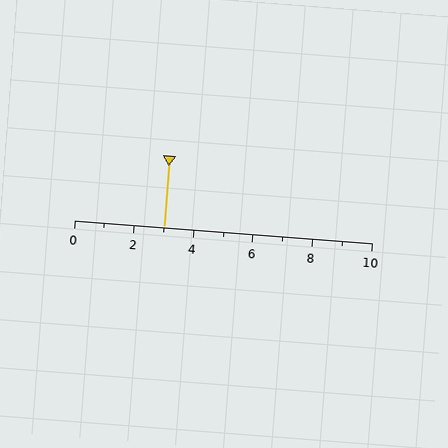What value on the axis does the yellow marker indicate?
The marker indicates approximately 3.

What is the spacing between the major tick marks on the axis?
The major ticks are spaced 2 apart.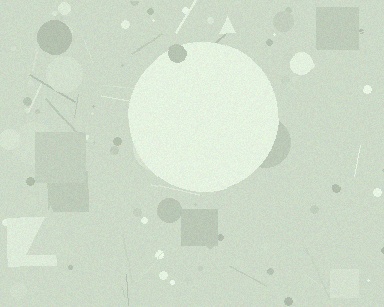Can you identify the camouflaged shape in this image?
The camouflaged shape is a circle.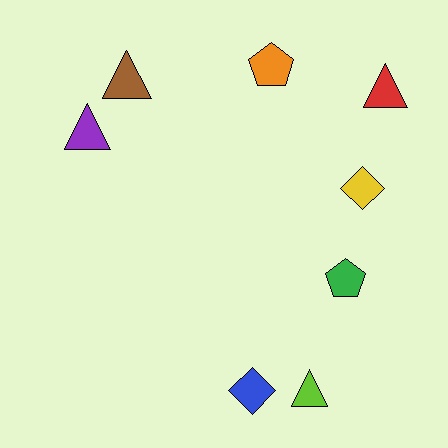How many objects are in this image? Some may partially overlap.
There are 8 objects.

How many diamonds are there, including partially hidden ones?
There are 2 diamonds.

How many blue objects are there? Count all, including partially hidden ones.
There is 1 blue object.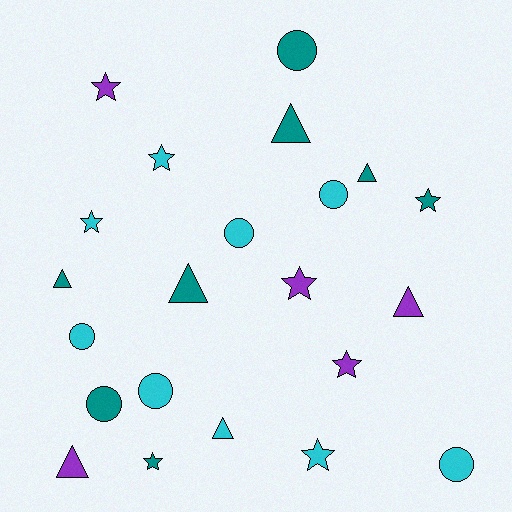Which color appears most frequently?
Cyan, with 9 objects.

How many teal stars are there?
There are 2 teal stars.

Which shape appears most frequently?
Star, with 8 objects.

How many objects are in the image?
There are 22 objects.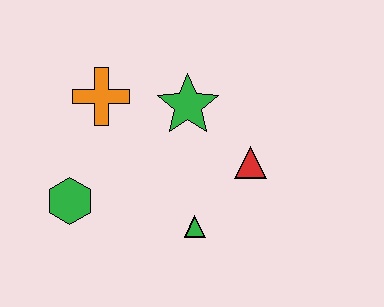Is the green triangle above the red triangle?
No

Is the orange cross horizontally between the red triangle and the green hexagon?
Yes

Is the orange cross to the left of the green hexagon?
No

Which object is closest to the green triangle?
The red triangle is closest to the green triangle.